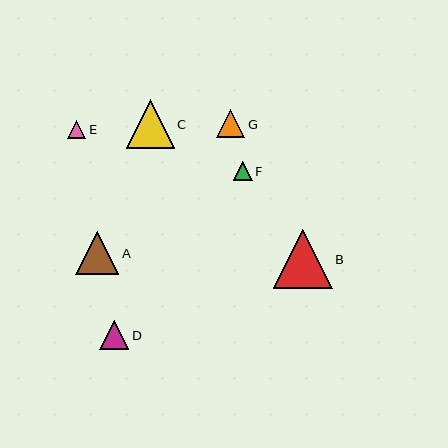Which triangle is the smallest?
Triangle E is the smallest with a size of approximately 18 pixels.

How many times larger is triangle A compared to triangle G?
Triangle A is approximately 1.5 times the size of triangle G.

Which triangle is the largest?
Triangle B is the largest with a size of approximately 59 pixels.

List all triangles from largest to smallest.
From largest to smallest: B, C, A, D, G, F, E.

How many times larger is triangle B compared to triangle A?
Triangle B is approximately 1.4 times the size of triangle A.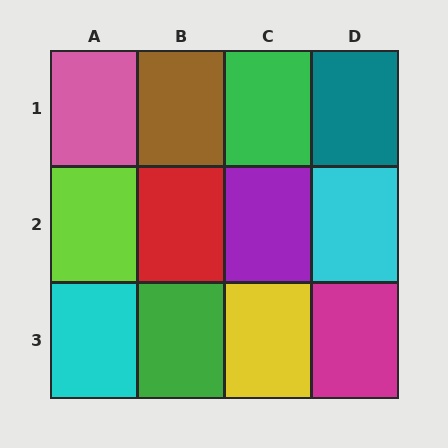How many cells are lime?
1 cell is lime.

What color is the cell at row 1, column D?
Teal.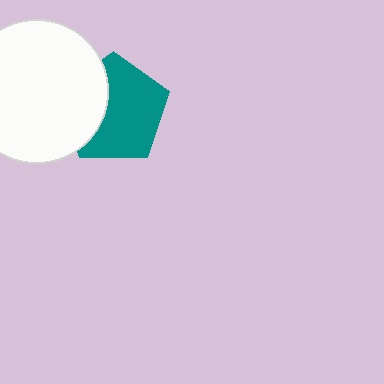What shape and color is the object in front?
The object in front is a white circle.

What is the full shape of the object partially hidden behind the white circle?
The partially hidden object is a teal pentagon.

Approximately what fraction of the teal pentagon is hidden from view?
Roughly 34% of the teal pentagon is hidden behind the white circle.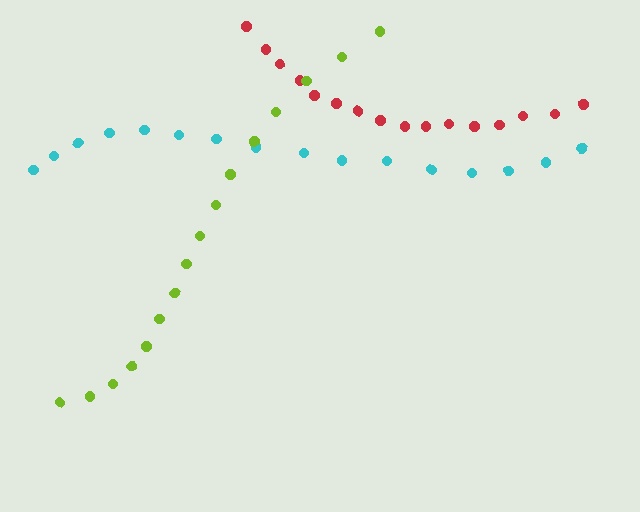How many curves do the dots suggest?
There are 3 distinct paths.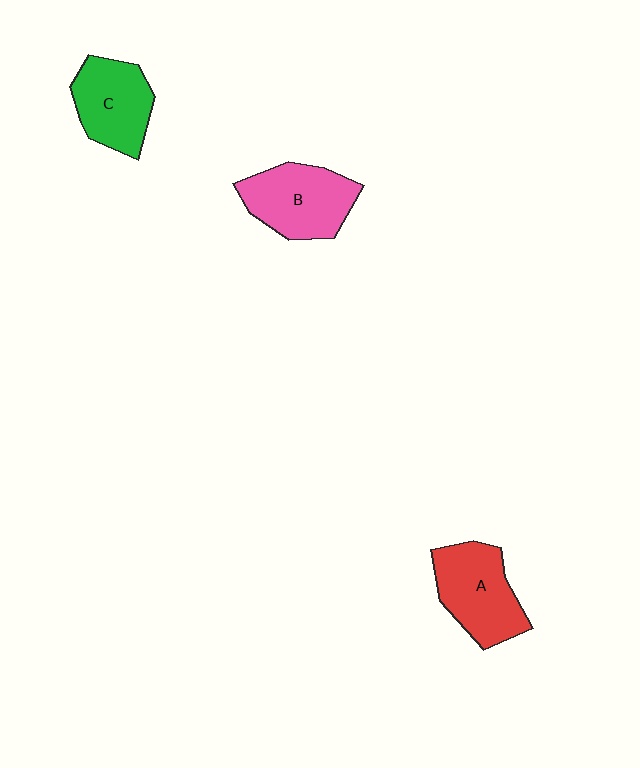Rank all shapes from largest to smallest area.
From largest to smallest: A (red), B (pink), C (green).